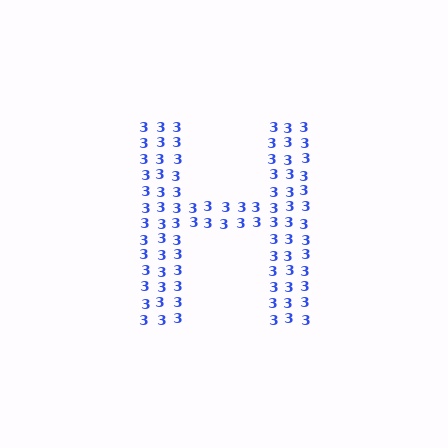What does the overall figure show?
The overall figure shows the letter H.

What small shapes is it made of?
It is made of small digit 3's.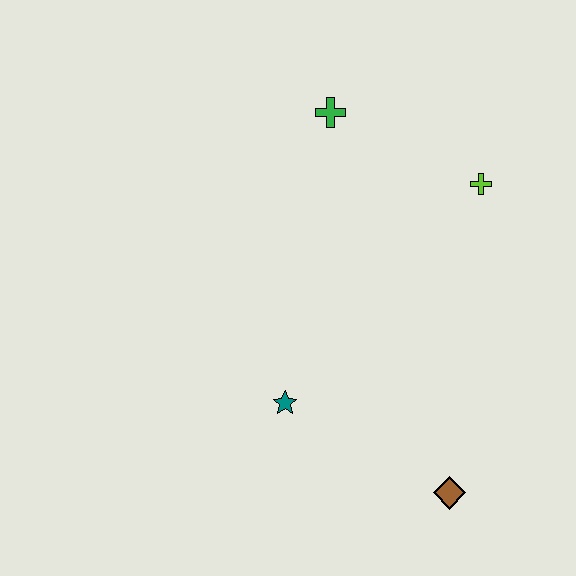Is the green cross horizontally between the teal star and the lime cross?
Yes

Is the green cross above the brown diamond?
Yes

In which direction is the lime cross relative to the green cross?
The lime cross is to the right of the green cross.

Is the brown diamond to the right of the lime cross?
No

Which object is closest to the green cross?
The lime cross is closest to the green cross.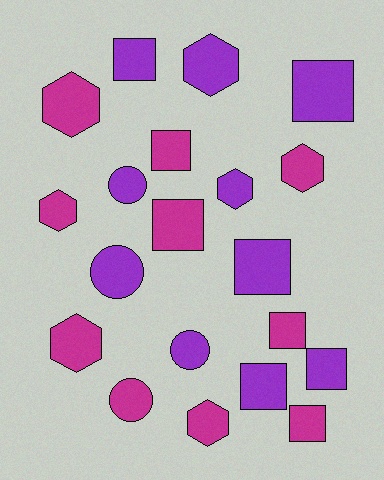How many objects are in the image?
There are 20 objects.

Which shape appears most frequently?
Square, with 9 objects.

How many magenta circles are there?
There is 1 magenta circle.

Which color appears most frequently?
Magenta, with 10 objects.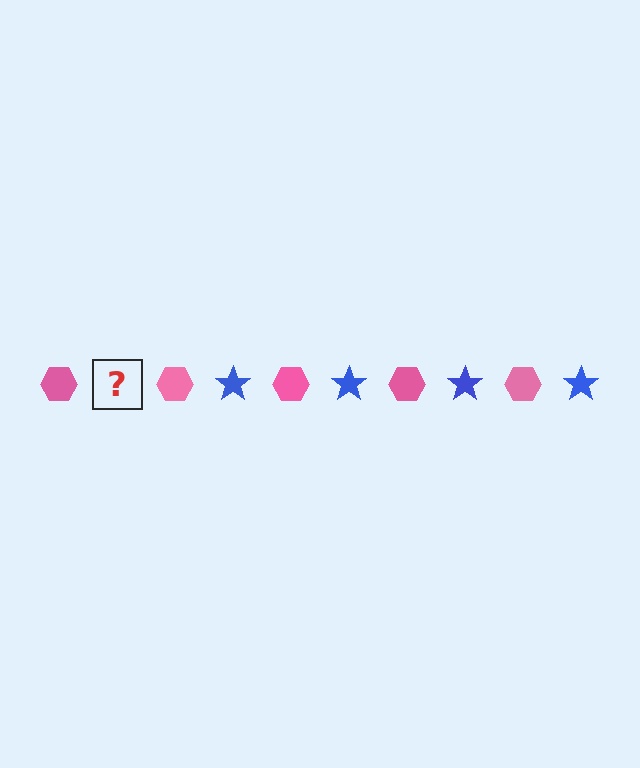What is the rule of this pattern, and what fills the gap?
The rule is that the pattern alternates between pink hexagon and blue star. The gap should be filled with a blue star.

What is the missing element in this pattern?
The missing element is a blue star.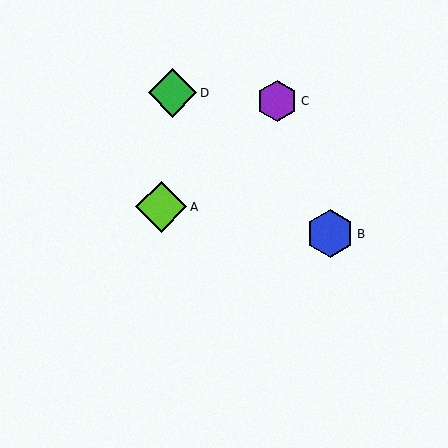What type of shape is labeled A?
Shape A is a lime diamond.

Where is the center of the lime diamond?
The center of the lime diamond is at (161, 207).